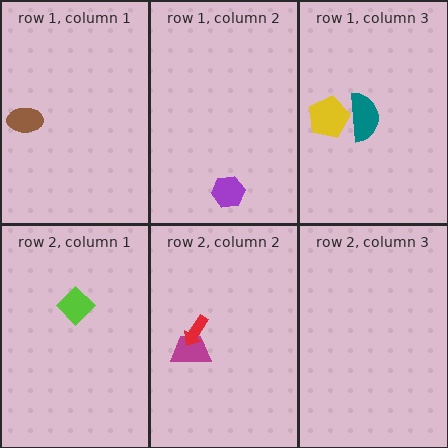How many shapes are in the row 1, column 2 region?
1.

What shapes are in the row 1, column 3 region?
The yellow pentagon, the teal semicircle.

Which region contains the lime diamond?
The row 2, column 1 region.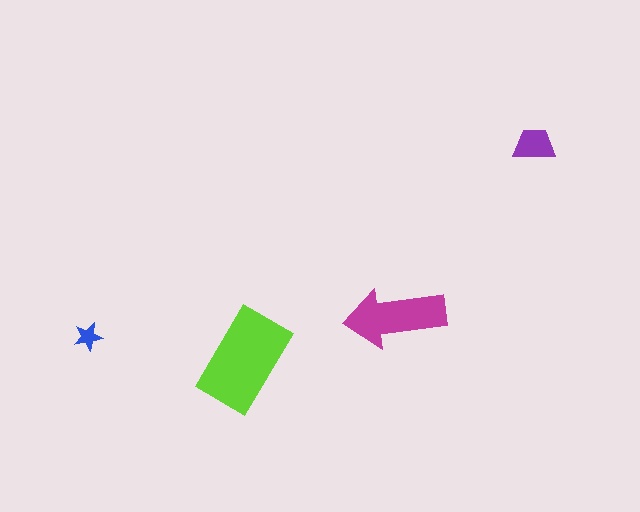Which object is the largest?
The lime rectangle.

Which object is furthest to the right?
The purple trapezoid is rightmost.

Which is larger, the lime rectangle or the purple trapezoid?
The lime rectangle.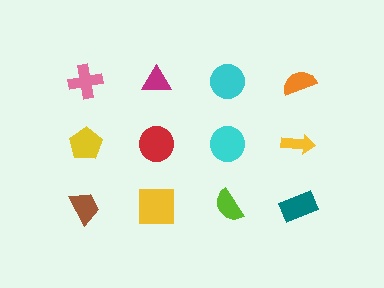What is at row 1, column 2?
A magenta triangle.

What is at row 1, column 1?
A pink cross.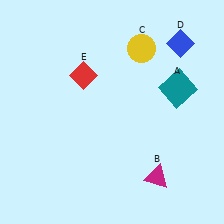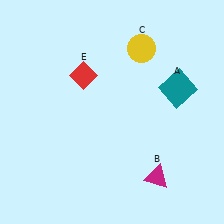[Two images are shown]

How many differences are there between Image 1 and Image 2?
There is 1 difference between the two images.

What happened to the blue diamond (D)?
The blue diamond (D) was removed in Image 2. It was in the top-right area of Image 1.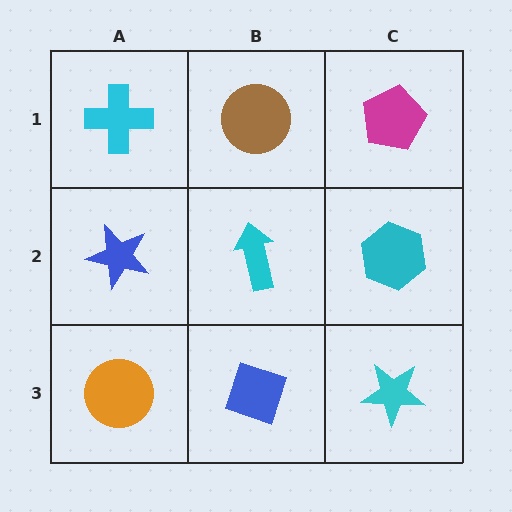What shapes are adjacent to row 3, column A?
A blue star (row 2, column A), a blue diamond (row 3, column B).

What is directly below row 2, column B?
A blue diamond.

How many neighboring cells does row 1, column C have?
2.